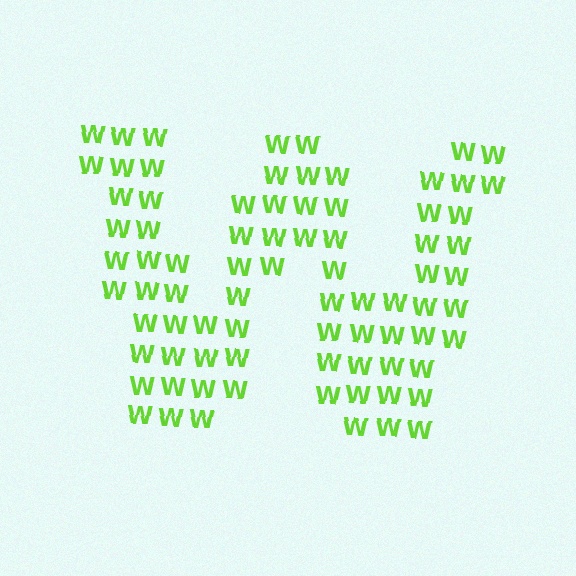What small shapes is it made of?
It is made of small letter W's.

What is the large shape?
The large shape is the letter W.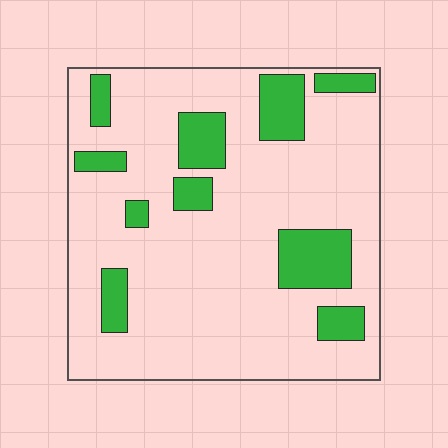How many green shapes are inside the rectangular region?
10.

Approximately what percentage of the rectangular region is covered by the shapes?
Approximately 20%.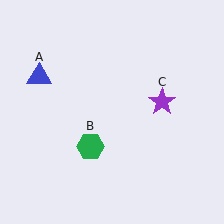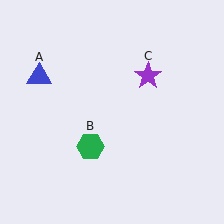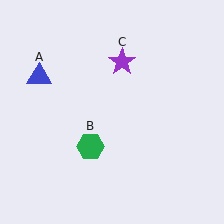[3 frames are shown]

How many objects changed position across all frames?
1 object changed position: purple star (object C).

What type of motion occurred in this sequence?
The purple star (object C) rotated counterclockwise around the center of the scene.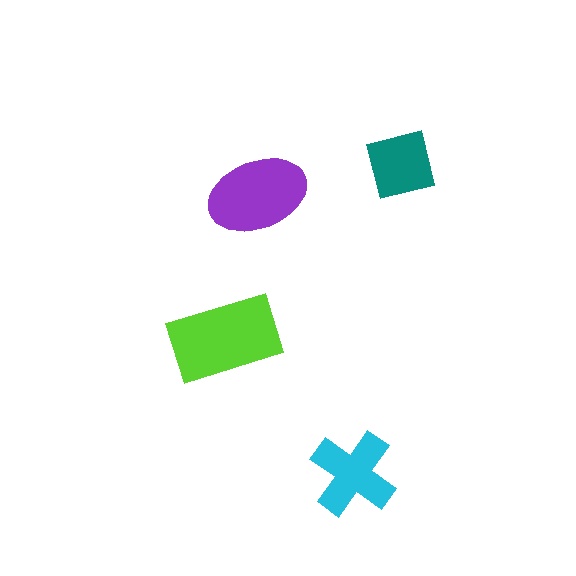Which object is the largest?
The lime rectangle.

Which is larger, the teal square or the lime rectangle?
The lime rectangle.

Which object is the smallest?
The teal square.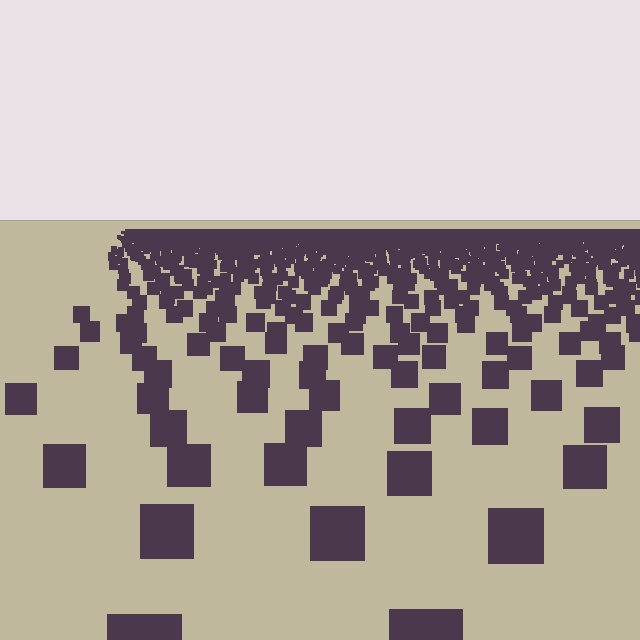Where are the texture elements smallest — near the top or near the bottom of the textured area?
Near the top.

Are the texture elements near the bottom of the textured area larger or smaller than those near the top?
Larger. Near the bottom, elements are closer to the viewer and appear at a bigger on-screen size.